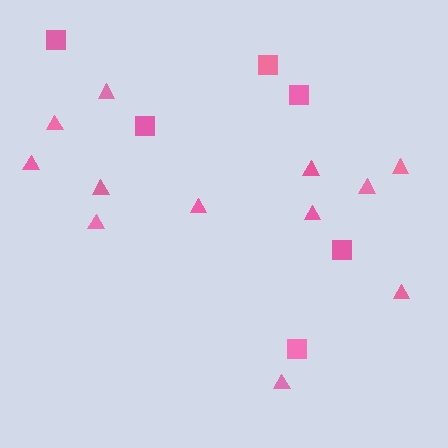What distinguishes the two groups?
There are 2 groups: one group of squares (6) and one group of triangles (12).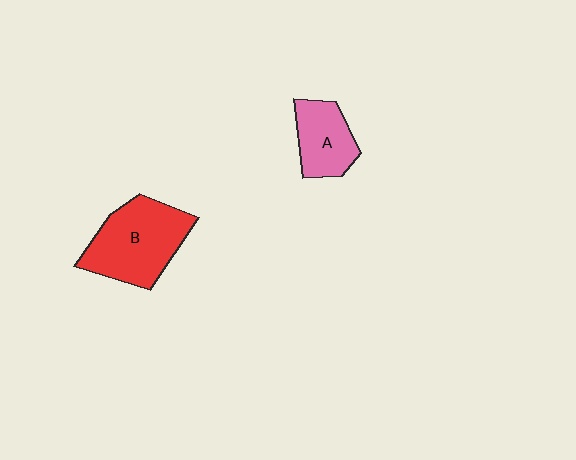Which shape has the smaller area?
Shape A (pink).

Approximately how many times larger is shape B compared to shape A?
Approximately 1.7 times.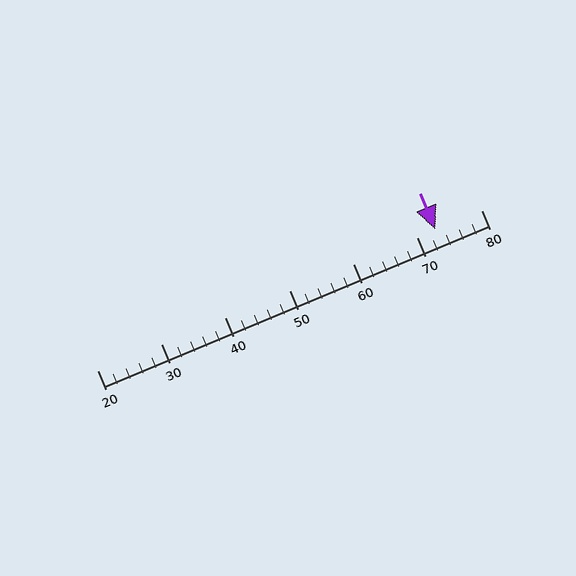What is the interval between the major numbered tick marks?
The major tick marks are spaced 10 units apart.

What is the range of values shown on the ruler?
The ruler shows values from 20 to 80.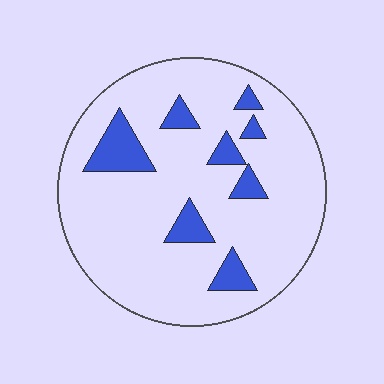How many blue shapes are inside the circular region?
8.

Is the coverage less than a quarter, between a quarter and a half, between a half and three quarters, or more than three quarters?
Less than a quarter.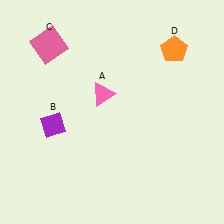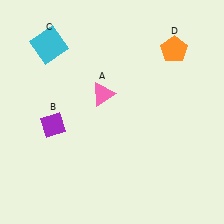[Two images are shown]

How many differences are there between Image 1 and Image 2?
There is 1 difference between the two images.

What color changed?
The square (C) changed from pink in Image 1 to cyan in Image 2.